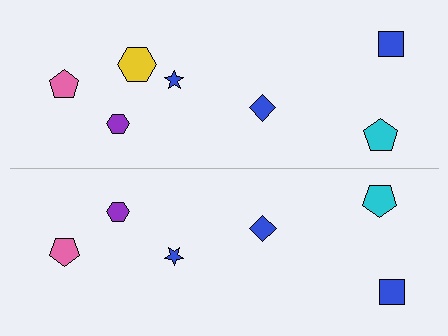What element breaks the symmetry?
A yellow hexagon is missing from the bottom side.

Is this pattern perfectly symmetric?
No, the pattern is not perfectly symmetric. A yellow hexagon is missing from the bottom side.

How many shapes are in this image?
There are 13 shapes in this image.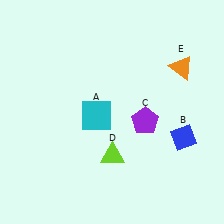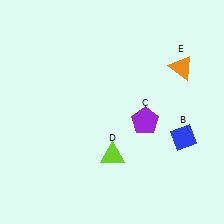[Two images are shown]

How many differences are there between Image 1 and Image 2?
There is 1 difference between the two images.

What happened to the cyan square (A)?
The cyan square (A) was removed in Image 2. It was in the bottom-left area of Image 1.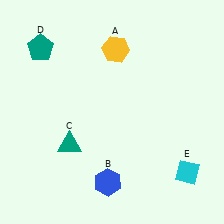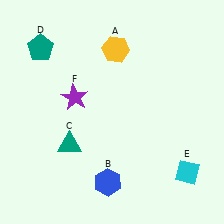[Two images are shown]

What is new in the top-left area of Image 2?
A purple star (F) was added in the top-left area of Image 2.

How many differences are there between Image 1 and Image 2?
There is 1 difference between the two images.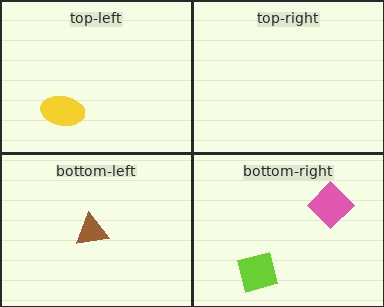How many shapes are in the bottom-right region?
2.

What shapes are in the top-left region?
The yellow ellipse.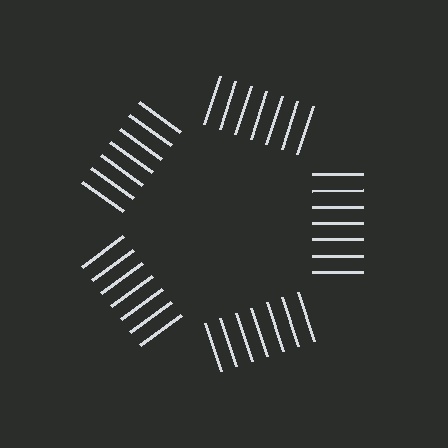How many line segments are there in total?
35 — 7 along each of the 5 edges.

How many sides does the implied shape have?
5 sides — the line-ends trace a pentagon.